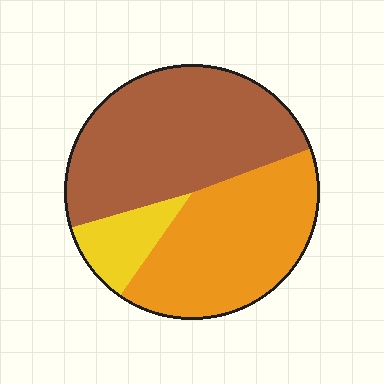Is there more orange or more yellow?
Orange.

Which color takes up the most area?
Brown, at roughly 50%.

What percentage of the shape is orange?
Orange covers 40% of the shape.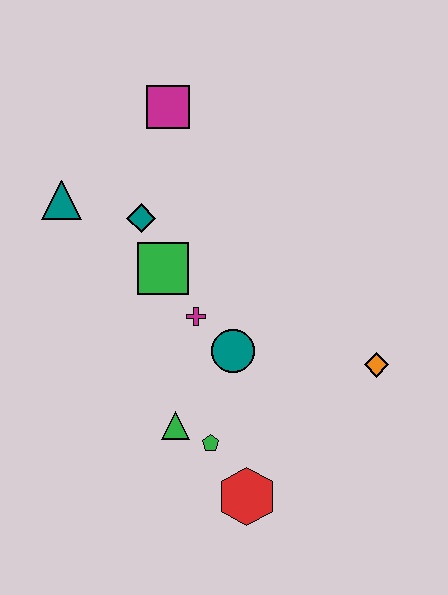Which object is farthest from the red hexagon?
The magenta square is farthest from the red hexagon.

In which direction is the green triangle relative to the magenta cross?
The green triangle is below the magenta cross.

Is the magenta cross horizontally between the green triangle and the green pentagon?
Yes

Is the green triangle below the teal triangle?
Yes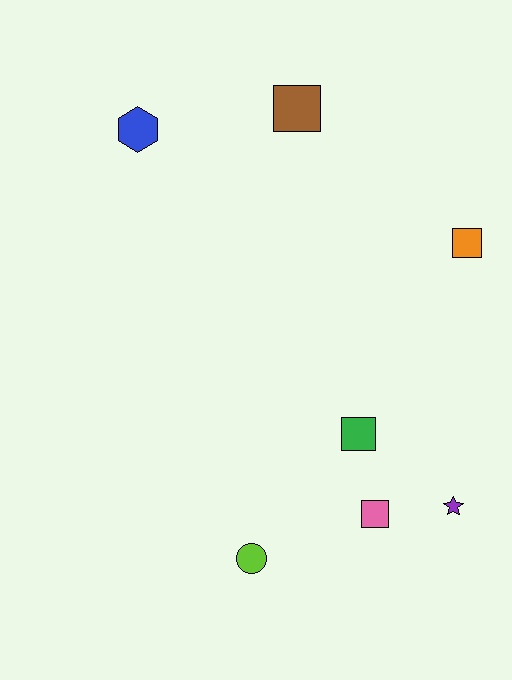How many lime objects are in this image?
There is 1 lime object.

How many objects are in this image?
There are 7 objects.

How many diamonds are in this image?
There are no diamonds.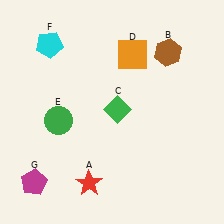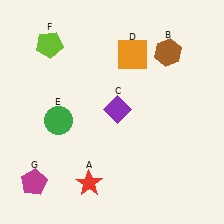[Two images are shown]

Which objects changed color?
C changed from green to purple. F changed from cyan to lime.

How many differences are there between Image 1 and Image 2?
There are 2 differences between the two images.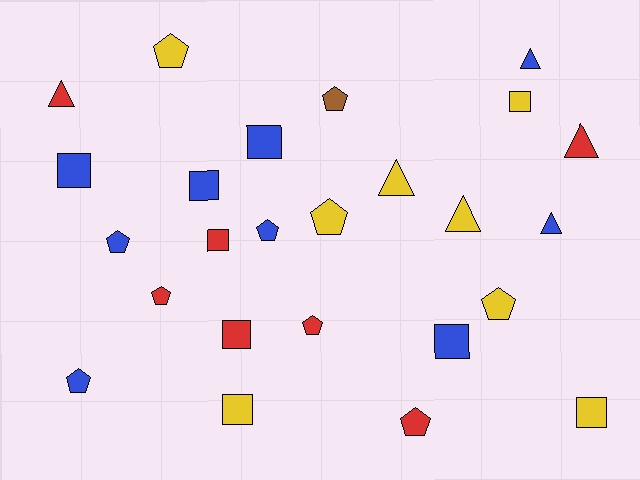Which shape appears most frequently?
Pentagon, with 10 objects.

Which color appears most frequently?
Blue, with 9 objects.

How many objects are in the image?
There are 25 objects.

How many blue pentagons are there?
There are 3 blue pentagons.